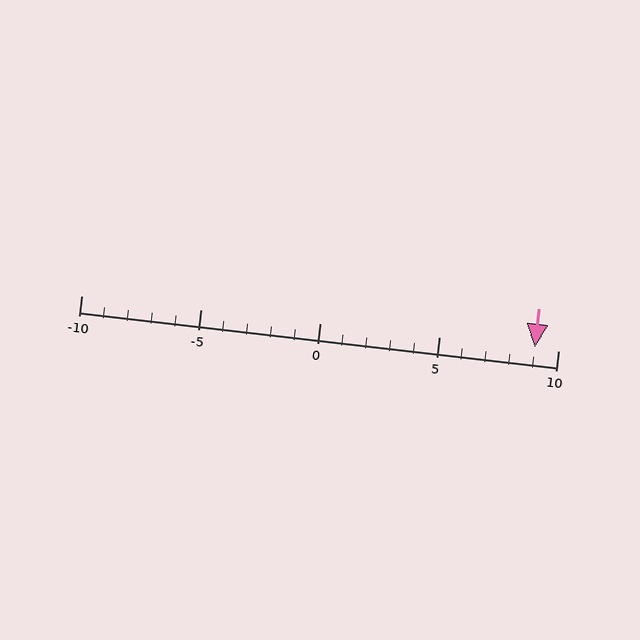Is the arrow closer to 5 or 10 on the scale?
The arrow is closer to 10.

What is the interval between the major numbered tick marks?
The major tick marks are spaced 5 units apart.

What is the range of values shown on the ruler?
The ruler shows values from -10 to 10.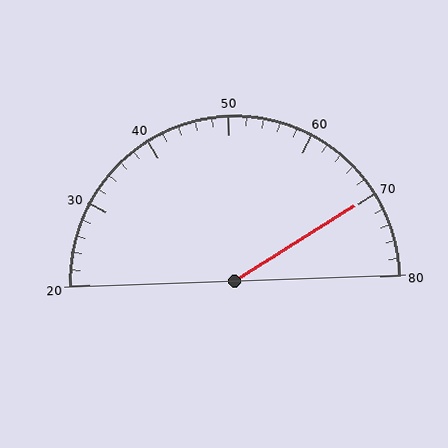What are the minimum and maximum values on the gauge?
The gauge ranges from 20 to 80.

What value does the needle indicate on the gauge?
The needle indicates approximately 70.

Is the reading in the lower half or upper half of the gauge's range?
The reading is in the upper half of the range (20 to 80).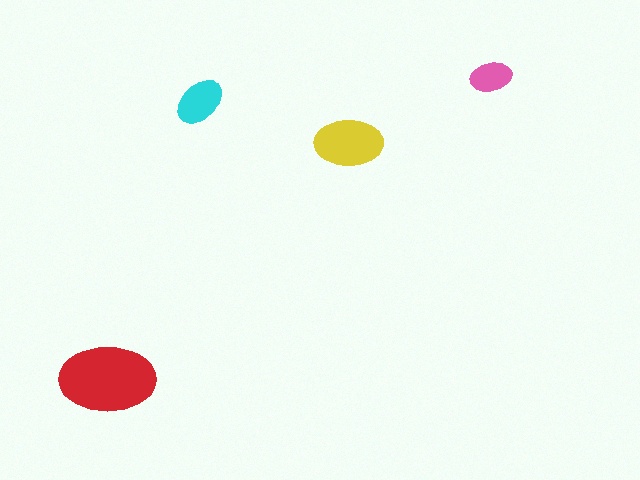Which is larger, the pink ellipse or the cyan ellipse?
The cyan one.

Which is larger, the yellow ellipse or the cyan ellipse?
The yellow one.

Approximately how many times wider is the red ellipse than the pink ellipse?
About 2.5 times wider.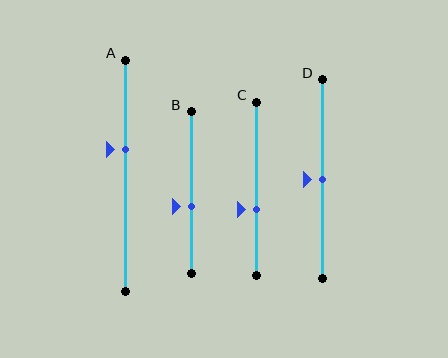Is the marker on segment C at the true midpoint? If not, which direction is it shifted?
No, the marker on segment C is shifted downward by about 12% of the segment length.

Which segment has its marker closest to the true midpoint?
Segment D has its marker closest to the true midpoint.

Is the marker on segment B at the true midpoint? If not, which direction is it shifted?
No, the marker on segment B is shifted downward by about 8% of the segment length.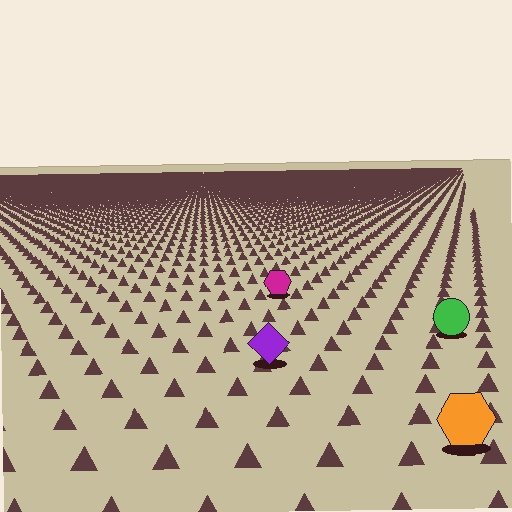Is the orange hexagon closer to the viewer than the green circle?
Yes. The orange hexagon is closer — you can tell from the texture gradient: the ground texture is coarser near it.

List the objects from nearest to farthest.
From nearest to farthest: the orange hexagon, the purple diamond, the green circle, the magenta hexagon.